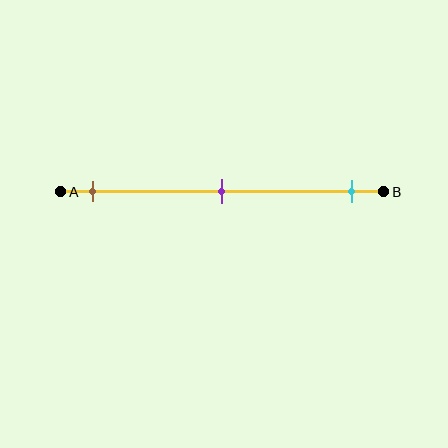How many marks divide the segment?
There are 3 marks dividing the segment.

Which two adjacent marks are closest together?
The brown and purple marks are the closest adjacent pair.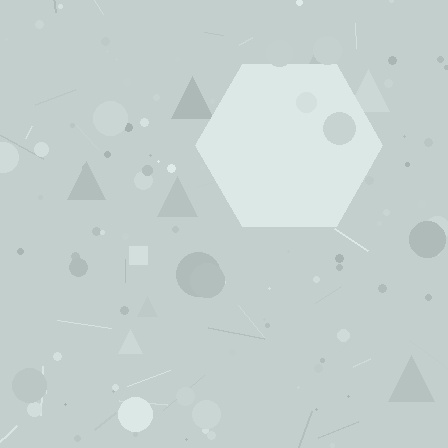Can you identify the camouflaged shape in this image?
The camouflaged shape is a hexagon.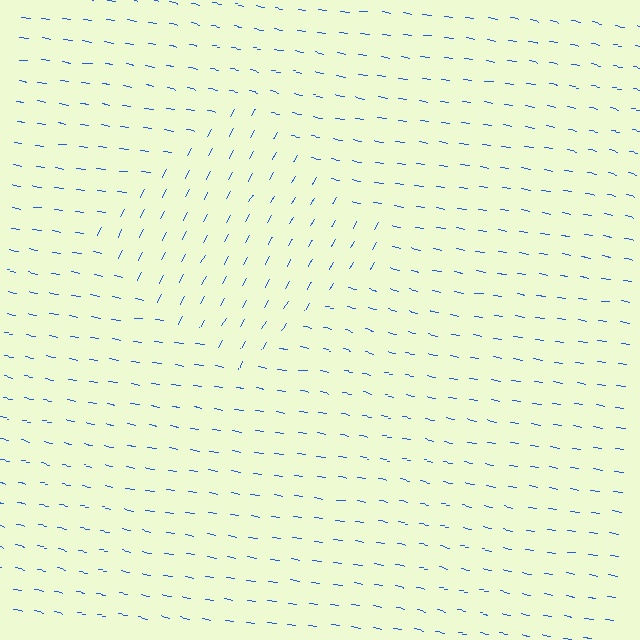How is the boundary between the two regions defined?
The boundary is defined purely by a change in line orientation (approximately 70 degrees difference). All lines are the same color and thickness.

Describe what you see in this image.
The image is filled with small blue line segments. A diamond region in the image has lines oriented differently from the surrounding lines, creating a visible texture boundary.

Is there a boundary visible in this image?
Yes, there is a texture boundary formed by a change in line orientation.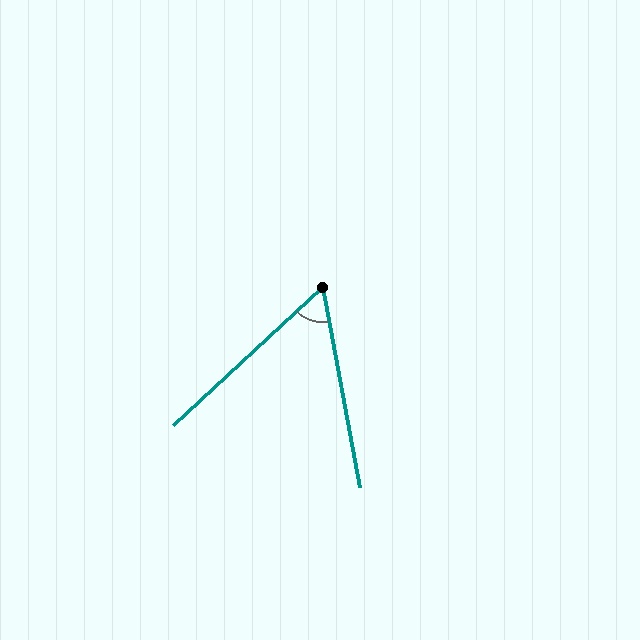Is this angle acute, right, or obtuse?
It is acute.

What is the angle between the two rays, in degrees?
Approximately 57 degrees.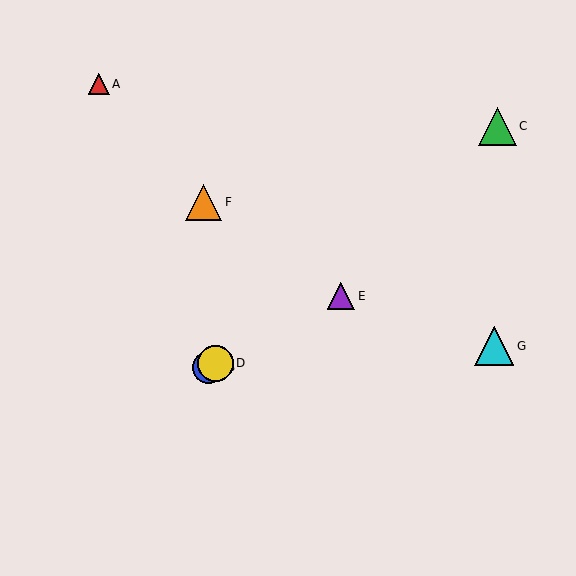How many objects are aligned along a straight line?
3 objects (B, D, E) are aligned along a straight line.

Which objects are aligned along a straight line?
Objects B, D, E are aligned along a straight line.